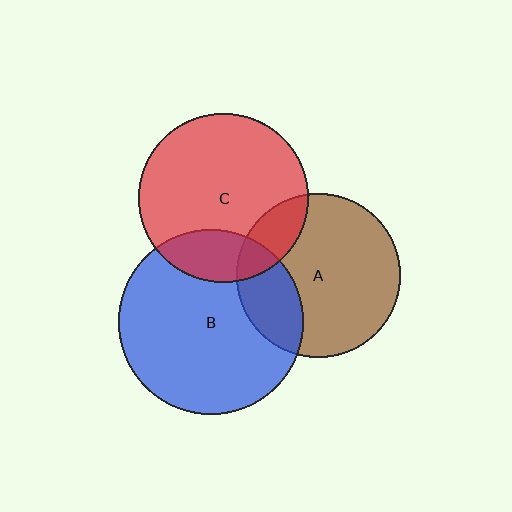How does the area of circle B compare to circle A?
Approximately 1.3 times.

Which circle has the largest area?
Circle B (blue).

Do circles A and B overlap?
Yes.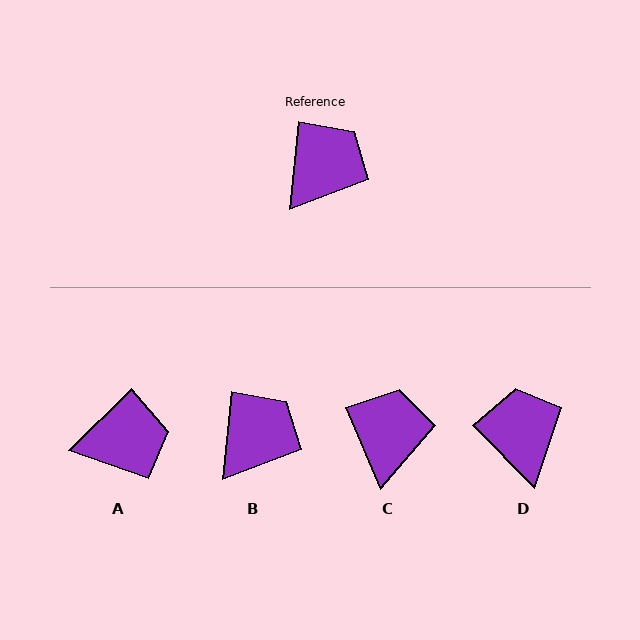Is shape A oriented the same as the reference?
No, it is off by about 39 degrees.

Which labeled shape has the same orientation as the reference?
B.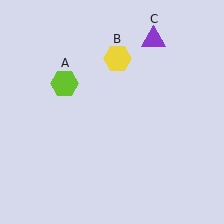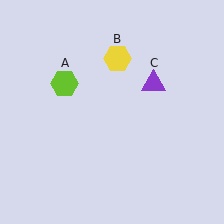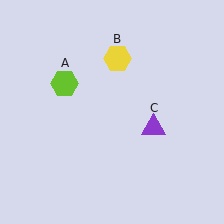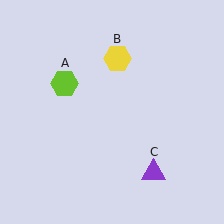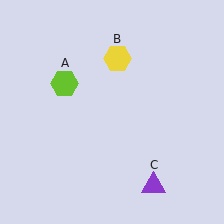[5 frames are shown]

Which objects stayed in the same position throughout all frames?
Lime hexagon (object A) and yellow hexagon (object B) remained stationary.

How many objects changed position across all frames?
1 object changed position: purple triangle (object C).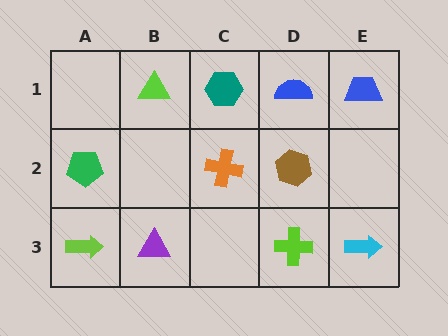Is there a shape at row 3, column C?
No, that cell is empty.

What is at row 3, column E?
A cyan arrow.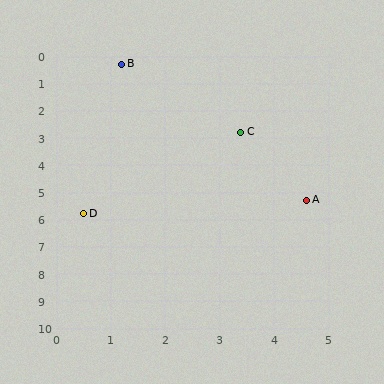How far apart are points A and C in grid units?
Points A and C are about 2.8 grid units apart.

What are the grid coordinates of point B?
Point B is at approximately (1.2, 0.3).